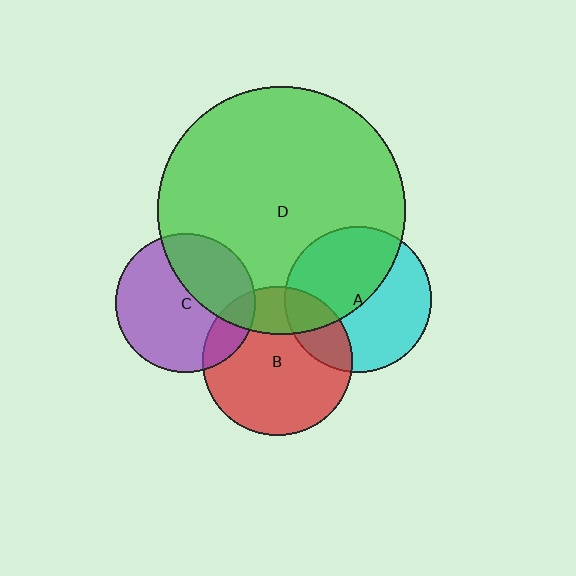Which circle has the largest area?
Circle D (green).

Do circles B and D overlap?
Yes.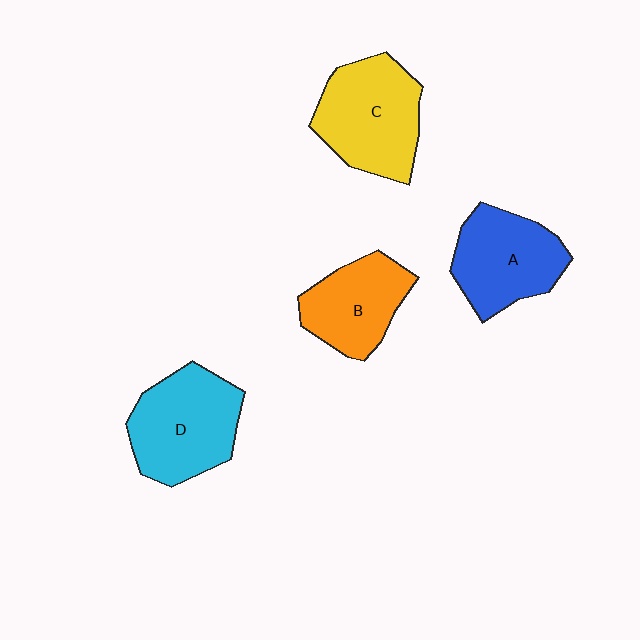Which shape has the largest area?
Shape C (yellow).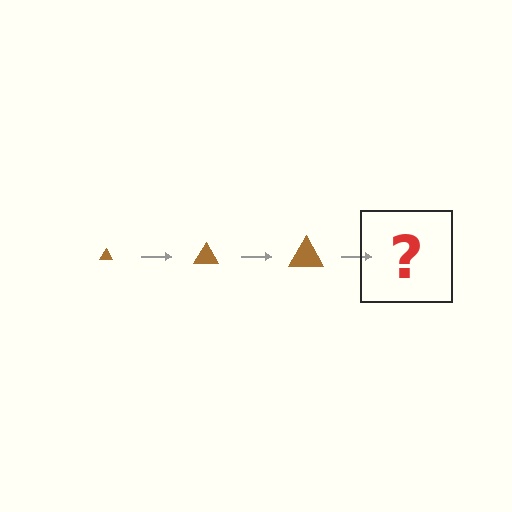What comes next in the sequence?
The next element should be a brown triangle, larger than the previous one.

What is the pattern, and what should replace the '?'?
The pattern is that the triangle gets progressively larger each step. The '?' should be a brown triangle, larger than the previous one.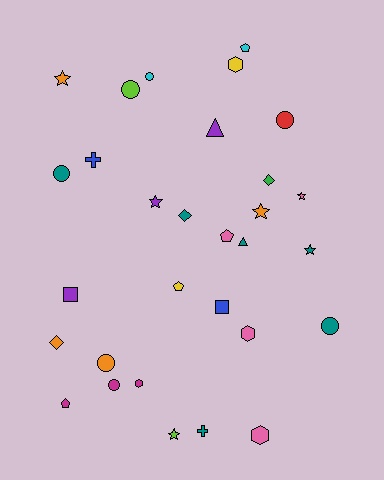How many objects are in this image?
There are 30 objects.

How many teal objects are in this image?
There are 6 teal objects.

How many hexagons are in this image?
There are 4 hexagons.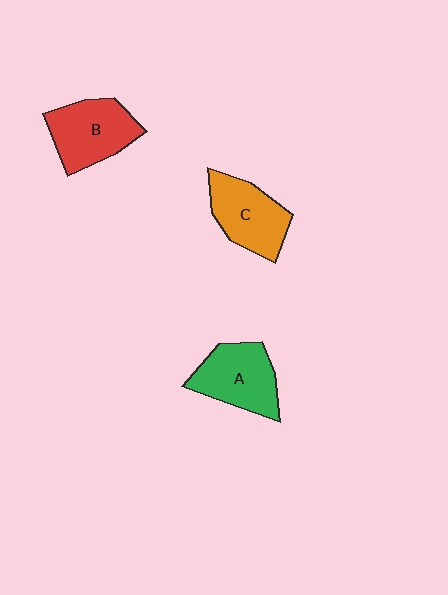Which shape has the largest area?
Shape B (red).